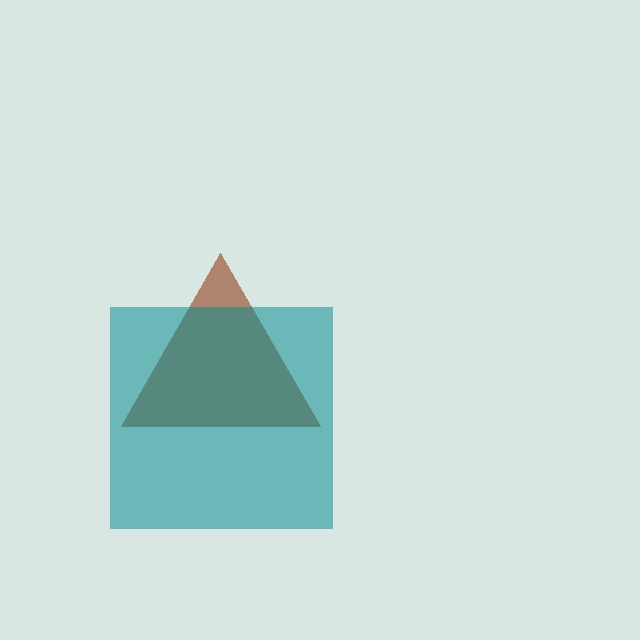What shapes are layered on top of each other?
The layered shapes are: a brown triangle, a teal square.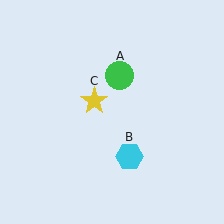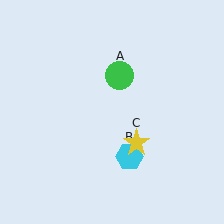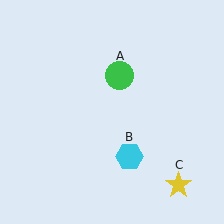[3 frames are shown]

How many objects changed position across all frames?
1 object changed position: yellow star (object C).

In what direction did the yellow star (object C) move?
The yellow star (object C) moved down and to the right.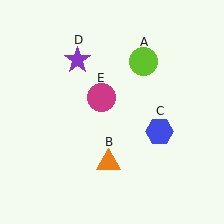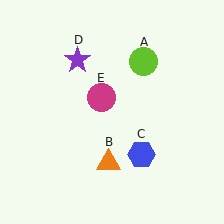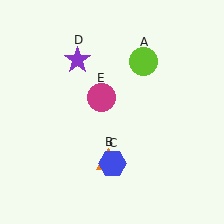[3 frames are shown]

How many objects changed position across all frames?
1 object changed position: blue hexagon (object C).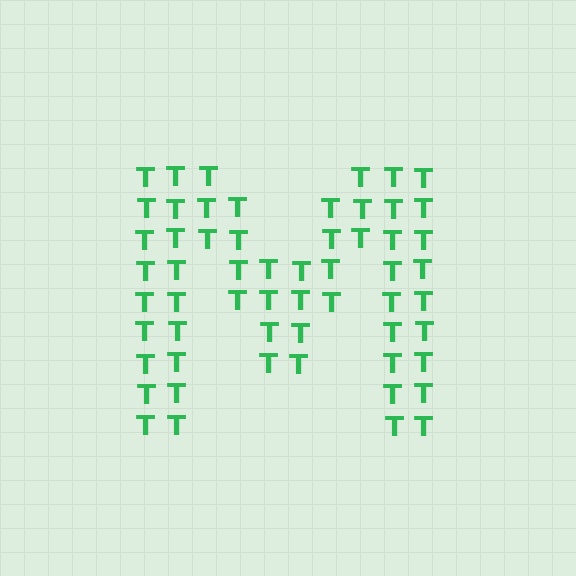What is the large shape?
The large shape is the letter M.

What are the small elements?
The small elements are letter T's.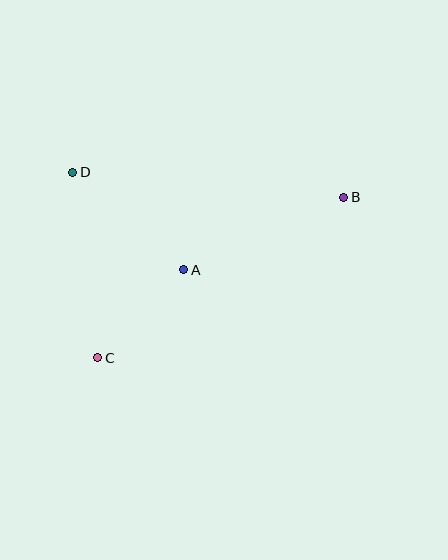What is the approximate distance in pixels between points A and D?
The distance between A and D is approximately 148 pixels.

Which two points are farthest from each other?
Points B and C are farthest from each other.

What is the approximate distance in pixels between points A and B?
The distance between A and B is approximately 175 pixels.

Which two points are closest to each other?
Points A and C are closest to each other.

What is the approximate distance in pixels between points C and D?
The distance between C and D is approximately 187 pixels.